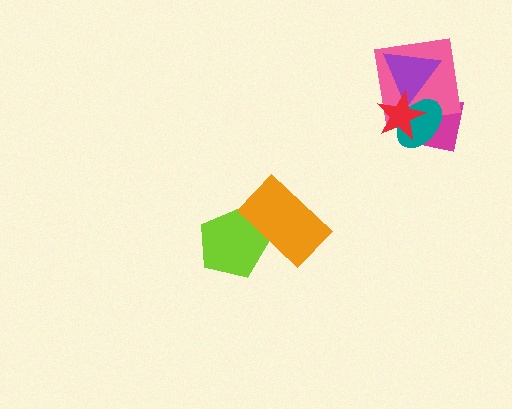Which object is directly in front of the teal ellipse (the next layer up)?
The purple triangle is directly in front of the teal ellipse.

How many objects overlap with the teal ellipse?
4 objects overlap with the teal ellipse.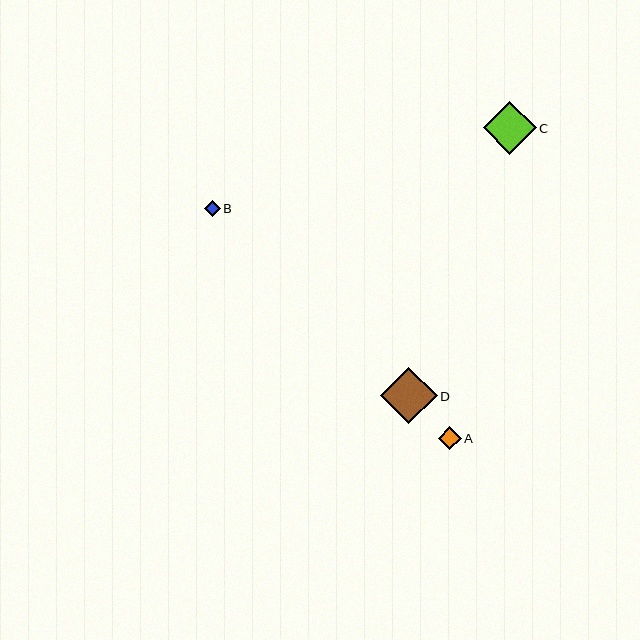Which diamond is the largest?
Diamond D is the largest with a size of approximately 56 pixels.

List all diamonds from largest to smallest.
From largest to smallest: D, C, A, B.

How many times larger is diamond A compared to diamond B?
Diamond A is approximately 1.5 times the size of diamond B.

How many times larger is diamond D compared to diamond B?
Diamond D is approximately 3.6 times the size of diamond B.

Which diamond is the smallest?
Diamond B is the smallest with a size of approximately 16 pixels.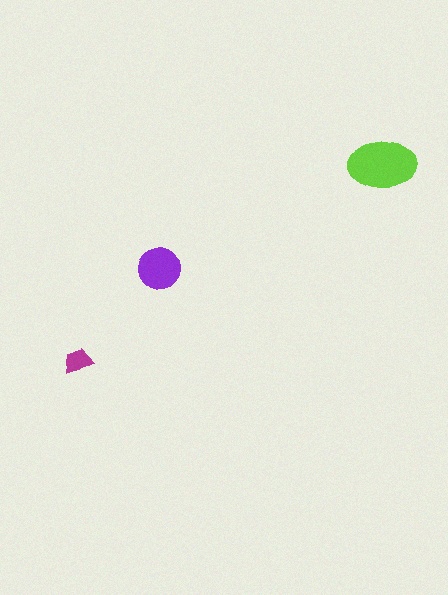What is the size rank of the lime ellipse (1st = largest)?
1st.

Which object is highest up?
The lime ellipse is topmost.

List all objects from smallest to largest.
The magenta trapezoid, the purple circle, the lime ellipse.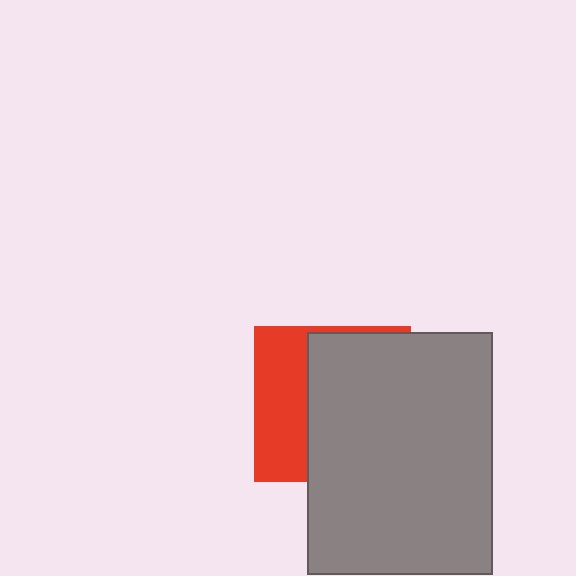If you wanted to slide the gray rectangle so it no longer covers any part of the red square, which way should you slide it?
Slide it right — that is the most direct way to separate the two shapes.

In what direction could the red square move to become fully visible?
The red square could move left. That would shift it out from behind the gray rectangle entirely.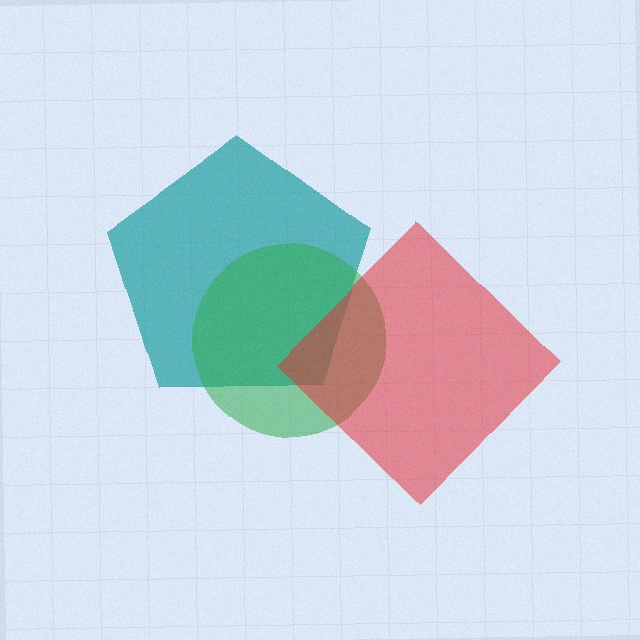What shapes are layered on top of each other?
The layered shapes are: a teal pentagon, a green circle, a red diamond.